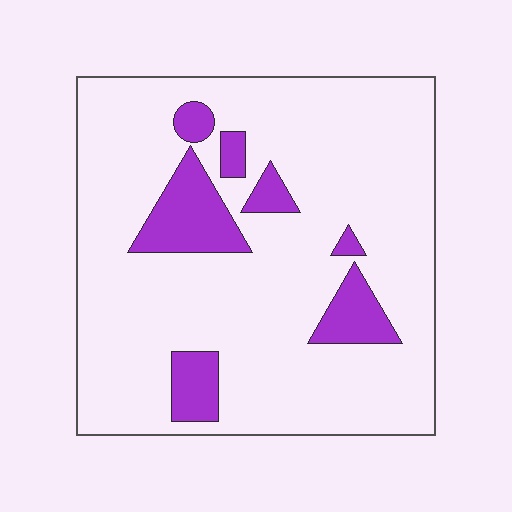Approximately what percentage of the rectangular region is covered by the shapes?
Approximately 15%.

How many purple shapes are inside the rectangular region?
7.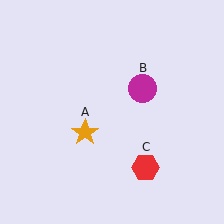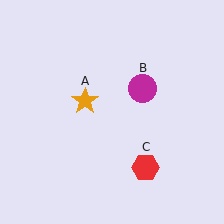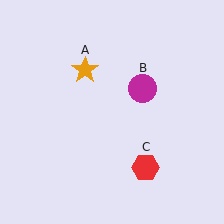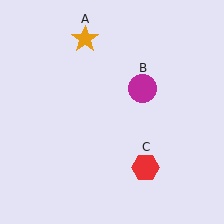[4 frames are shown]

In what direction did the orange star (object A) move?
The orange star (object A) moved up.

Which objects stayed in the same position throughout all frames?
Magenta circle (object B) and red hexagon (object C) remained stationary.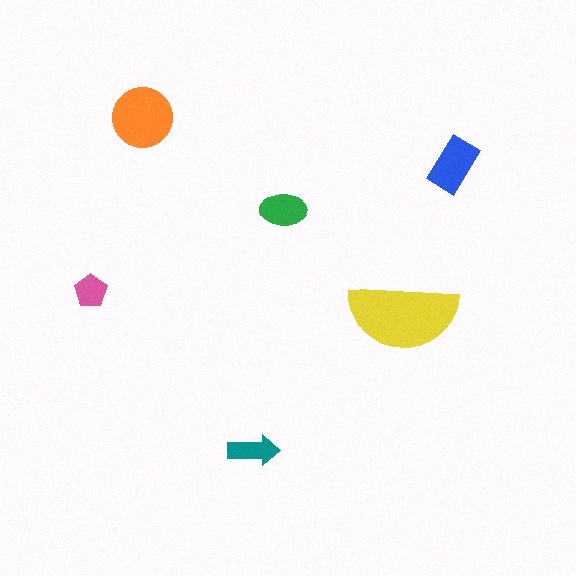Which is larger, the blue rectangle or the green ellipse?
The blue rectangle.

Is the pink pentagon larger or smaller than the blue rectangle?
Smaller.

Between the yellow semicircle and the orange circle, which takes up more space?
The yellow semicircle.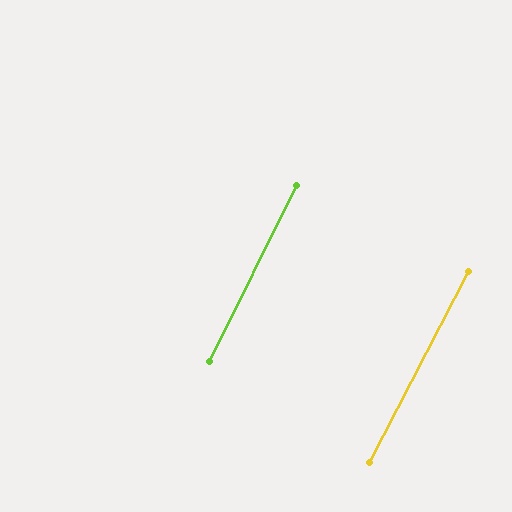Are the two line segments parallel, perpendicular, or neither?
Parallel — their directions differ by only 1.2°.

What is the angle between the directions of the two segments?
Approximately 1 degree.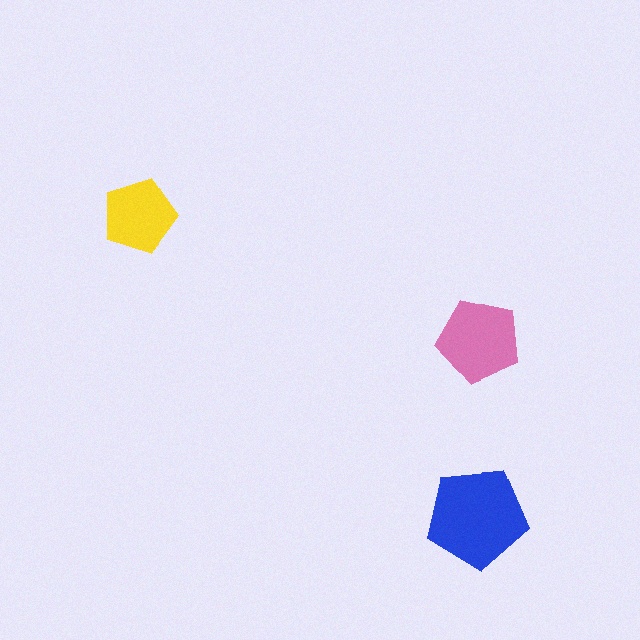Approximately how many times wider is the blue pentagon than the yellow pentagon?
About 1.5 times wider.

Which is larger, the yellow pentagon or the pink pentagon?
The pink one.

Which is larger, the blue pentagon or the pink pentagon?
The blue one.